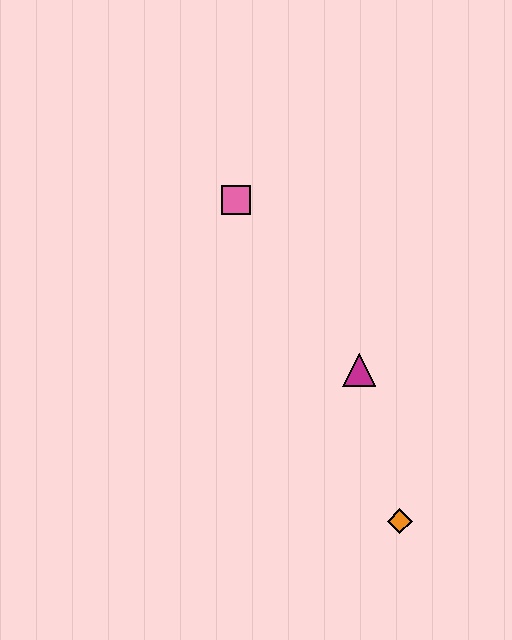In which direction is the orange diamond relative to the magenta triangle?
The orange diamond is below the magenta triangle.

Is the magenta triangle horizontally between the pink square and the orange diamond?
Yes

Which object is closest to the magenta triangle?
The orange diamond is closest to the magenta triangle.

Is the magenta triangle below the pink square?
Yes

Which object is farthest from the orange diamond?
The pink square is farthest from the orange diamond.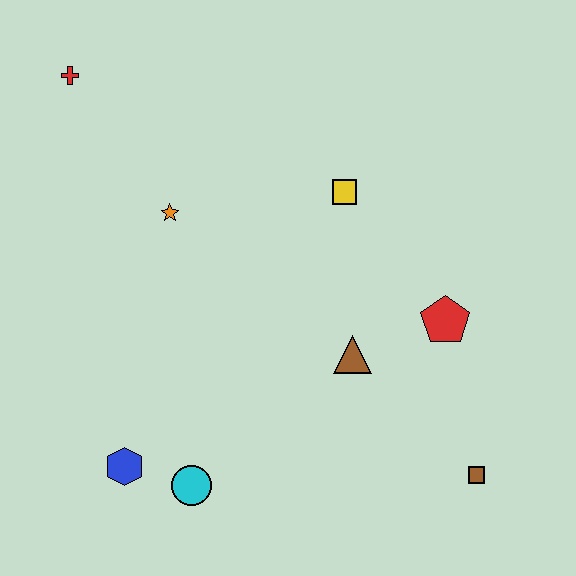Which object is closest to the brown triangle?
The red pentagon is closest to the brown triangle.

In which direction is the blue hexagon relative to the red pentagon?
The blue hexagon is to the left of the red pentagon.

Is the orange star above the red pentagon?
Yes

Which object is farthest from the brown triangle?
The red cross is farthest from the brown triangle.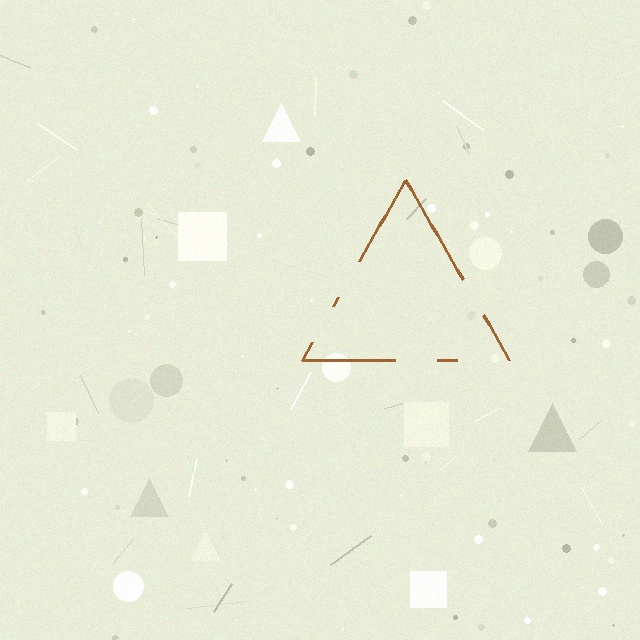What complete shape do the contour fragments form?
The contour fragments form a triangle.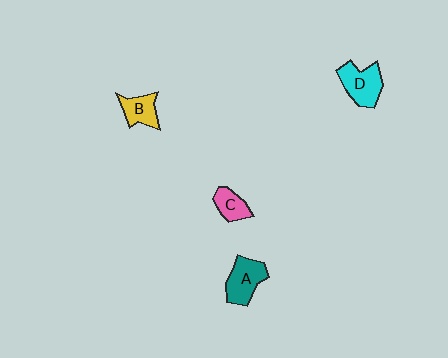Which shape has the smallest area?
Shape C (pink).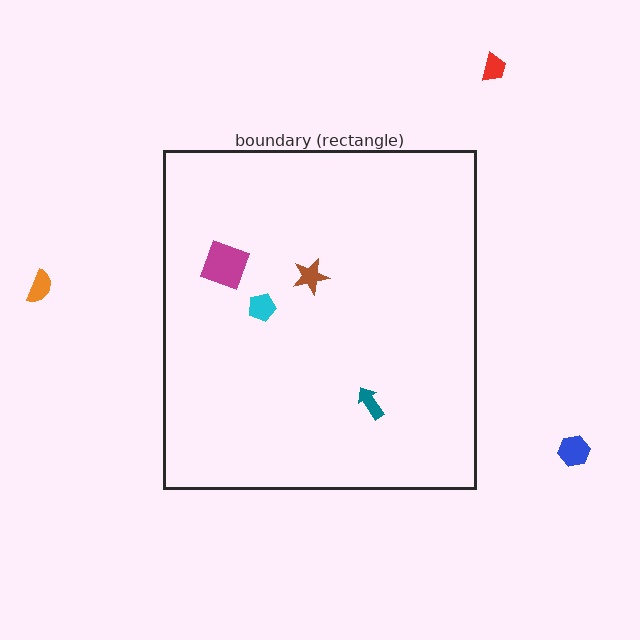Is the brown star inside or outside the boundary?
Inside.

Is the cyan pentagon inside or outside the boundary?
Inside.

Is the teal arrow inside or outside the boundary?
Inside.